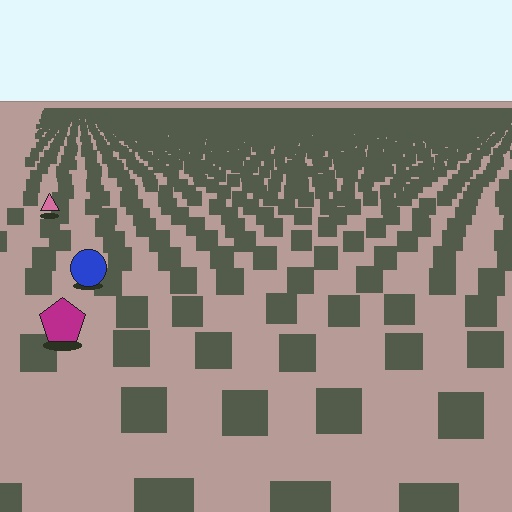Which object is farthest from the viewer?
The pink triangle is farthest from the viewer. It appears smaller and the ground texture around it is denser.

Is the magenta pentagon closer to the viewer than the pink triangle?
Yes. The magenta pentagon is closer — you can tell from the texture gradient: the ground texture is coarser near it.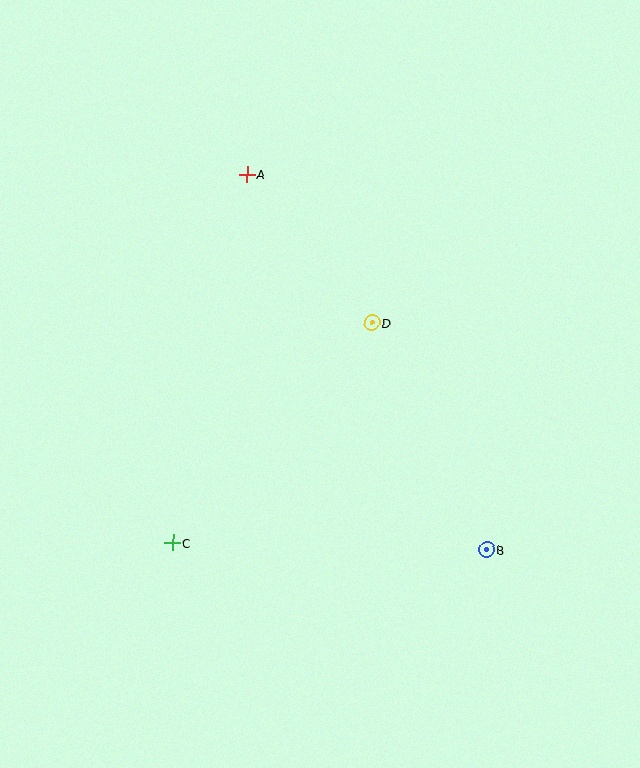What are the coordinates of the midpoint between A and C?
The midpoint between A and C is at (210, 359).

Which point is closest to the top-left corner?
Point A is closest to the top-left corner.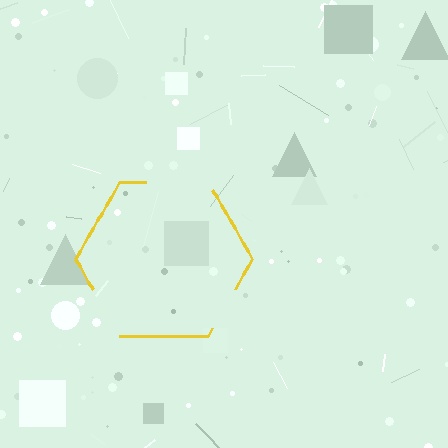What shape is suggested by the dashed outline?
The dashed outline suggests a hexagon.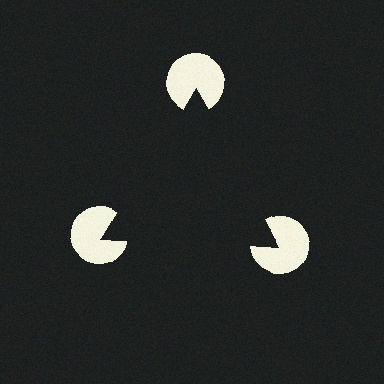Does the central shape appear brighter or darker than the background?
It typically appears slightly darker than the background, even though no actual brightness change is drawn.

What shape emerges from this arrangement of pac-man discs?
An illusory triangle — its edges are inferred from the aligned wedge cuts in the pac-man discs, not physically drawn.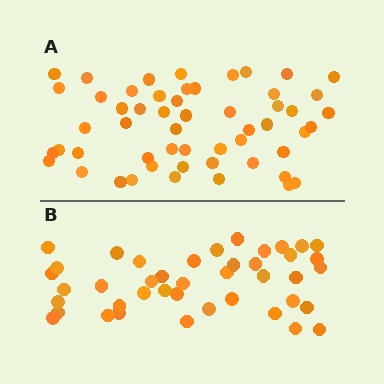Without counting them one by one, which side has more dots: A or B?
Region A (the top region) has more dots.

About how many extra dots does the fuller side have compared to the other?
Region A has roughly 12 or so more dots than region B.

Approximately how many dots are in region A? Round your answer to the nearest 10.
About 50 dots. (The exact count is 54, which rounds to 50.)